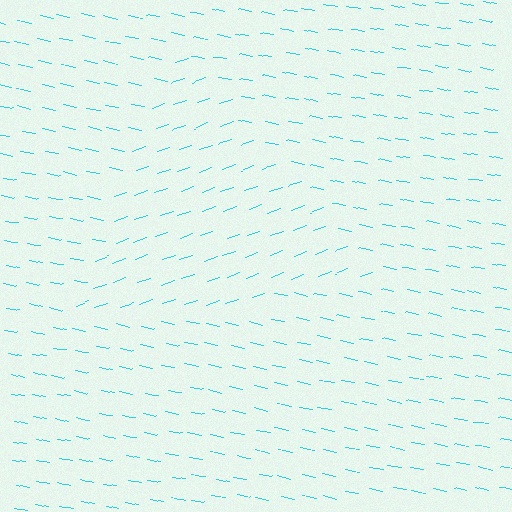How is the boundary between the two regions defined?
The boundary is defined purely by a change in line orientation (approximately 33 degrees difference). All lines are the same color and thickness.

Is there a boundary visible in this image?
Yes, there is a texture boundary formed by a change in line orientation.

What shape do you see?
I see a triangle.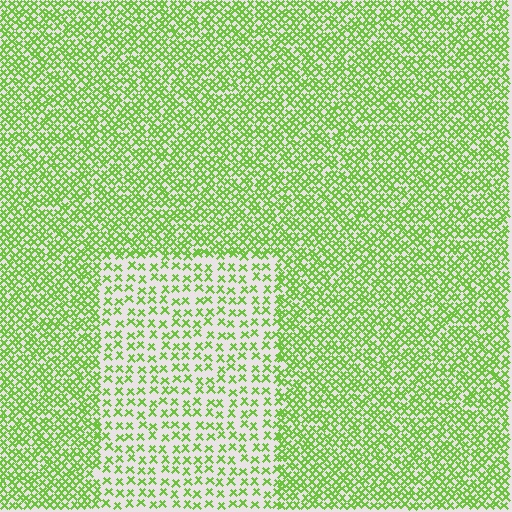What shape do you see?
I see a rectangle.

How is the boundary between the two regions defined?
The boundary is defined by a change in element density (approximately 2.2x ratio). All elements are the same color, size, and shape.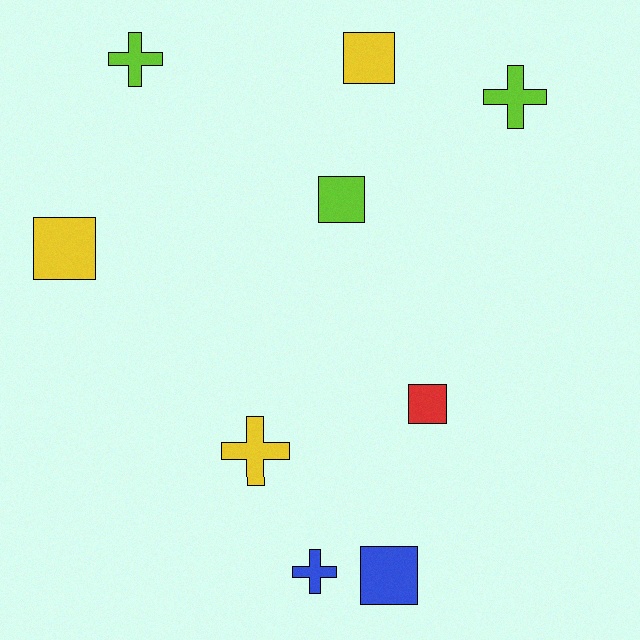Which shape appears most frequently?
Square, with 5 objects.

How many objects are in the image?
There are 9 objects.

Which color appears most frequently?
Yellow, with 3 objects.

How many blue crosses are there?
There is 1 blue cross.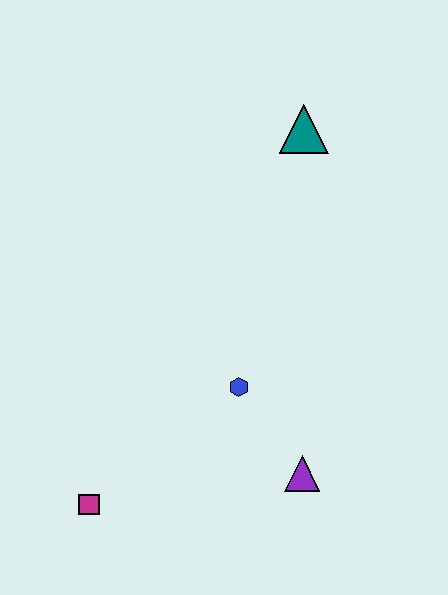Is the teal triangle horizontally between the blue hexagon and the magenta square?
No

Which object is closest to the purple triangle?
The blue hexagon is closest to the purple triangle.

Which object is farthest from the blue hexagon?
The teal triangle is farthest from the blue hexagon.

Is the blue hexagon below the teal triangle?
Yes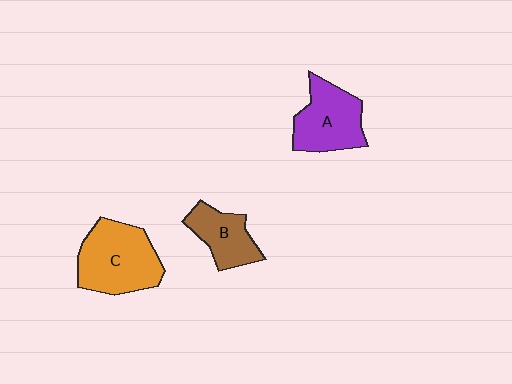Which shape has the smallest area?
Shape B (brown).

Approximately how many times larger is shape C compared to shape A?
Approximately 1.2 times.